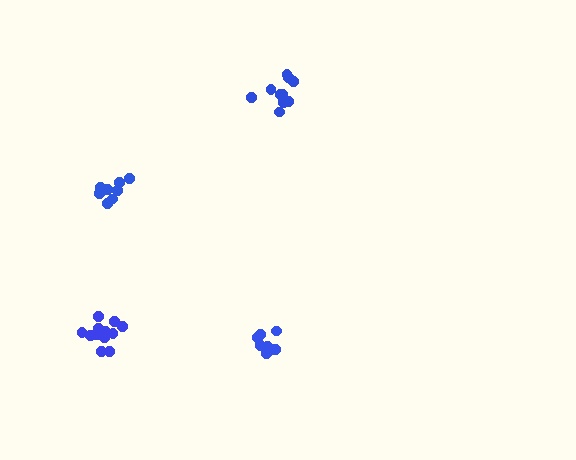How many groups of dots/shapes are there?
There are 4 groups.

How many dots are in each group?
Group 1: 9 dots, Group 2: 10 dots, Group 3: 12 dots, Group 4: 9 dots (40 total).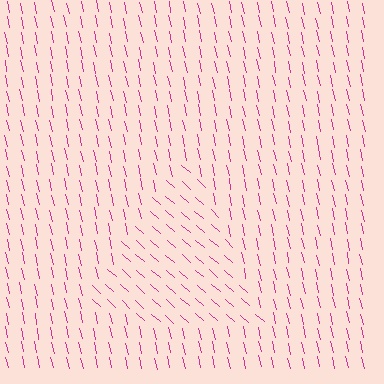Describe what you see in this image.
The image is filled with small magenta line segments. A triangle region in the image has lines oriented differently from the surrounding lines, creating a visible texture boundary.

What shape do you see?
I see a triangle.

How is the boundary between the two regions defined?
The boundary is defined purely by a change in line orientation (approximately 36 degrees difference). All lines are the same color and thickness.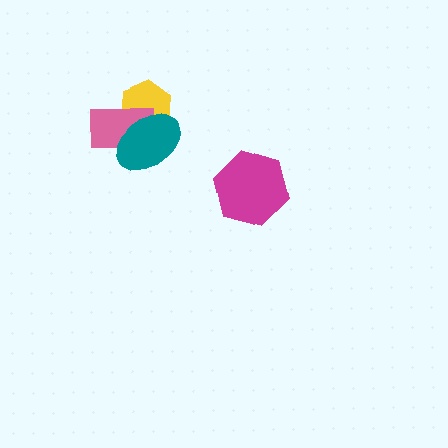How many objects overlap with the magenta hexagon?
0 objects overlap with the magenta hexagon.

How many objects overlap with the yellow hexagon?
2 objects overlap with the yellow hexagon.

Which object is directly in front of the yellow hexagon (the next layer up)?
The pink rectangle is directly in front of the yellow hexagon.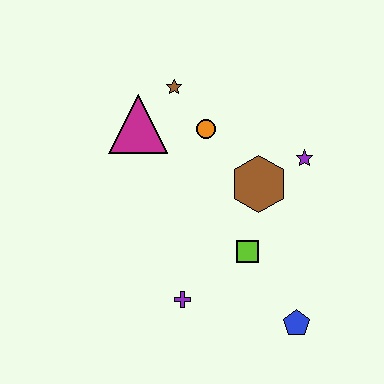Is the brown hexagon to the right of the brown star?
Yes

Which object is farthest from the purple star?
The purple cross is farthest from the purple star.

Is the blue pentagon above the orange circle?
No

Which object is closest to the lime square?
The brown hexagon is closest to the lime square.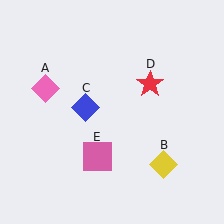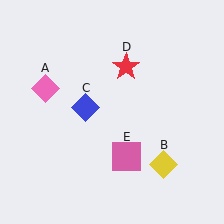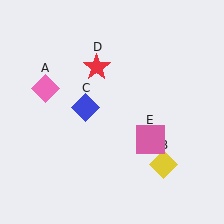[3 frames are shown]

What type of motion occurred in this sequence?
The red star (object D), pink square (object E) rotated counterclockwise around the center of the scene.